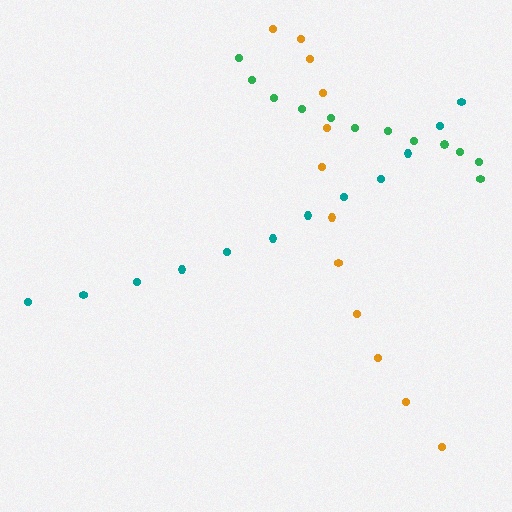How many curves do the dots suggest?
There are 3 distinct paths.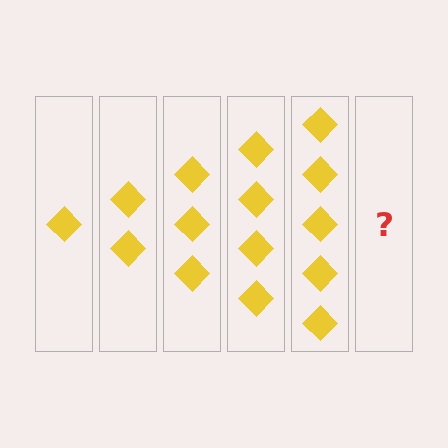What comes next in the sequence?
The next element should be 6 diamonds.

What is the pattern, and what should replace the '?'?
The pattern is that each step adds one more diamond. The '?' should be 6 diamonds.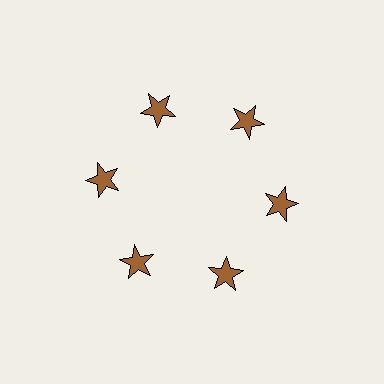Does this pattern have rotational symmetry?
Yes, this pattern has 6-fold rotational symmetry. It looks the same after rotating 60 degrees around the center.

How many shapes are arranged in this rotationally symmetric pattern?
There are 6 shapes, arranged in 6 groups of 1.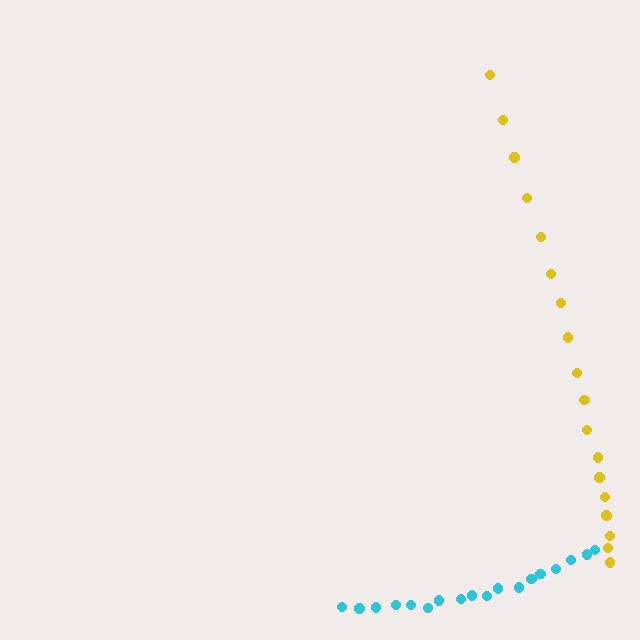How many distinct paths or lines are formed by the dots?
There are 2 distinct paths.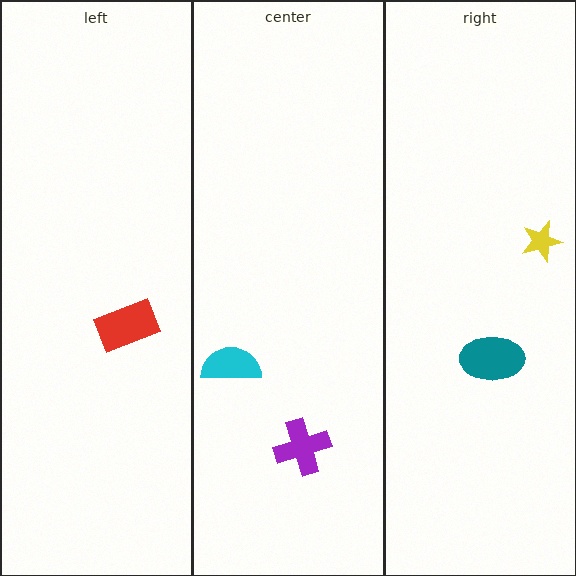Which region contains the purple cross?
The center region.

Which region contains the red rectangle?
The left region.